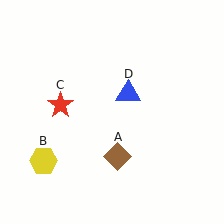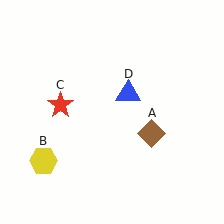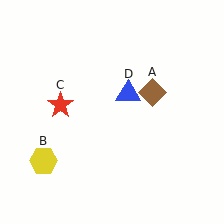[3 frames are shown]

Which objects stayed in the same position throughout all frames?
Yellow hexagon (object B) and red star (object C) and blue triangle (object D) remained stationary.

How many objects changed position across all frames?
1 object changed position: brown diamond (object A).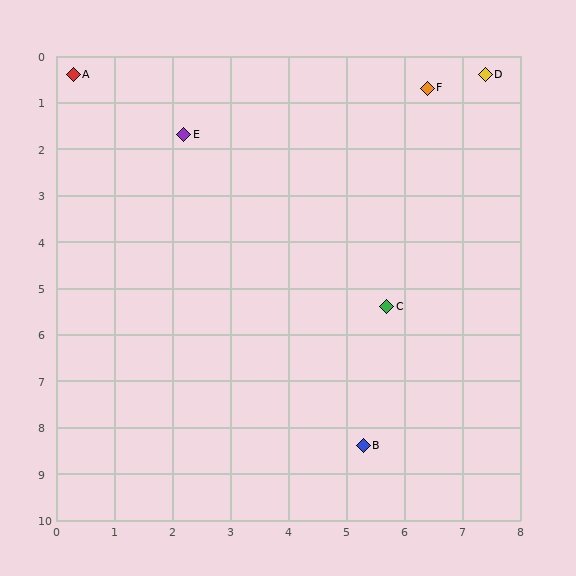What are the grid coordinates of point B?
Point B is at approximately (5.3, 8.4).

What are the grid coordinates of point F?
Point F is at approximately (6.4, 0.7).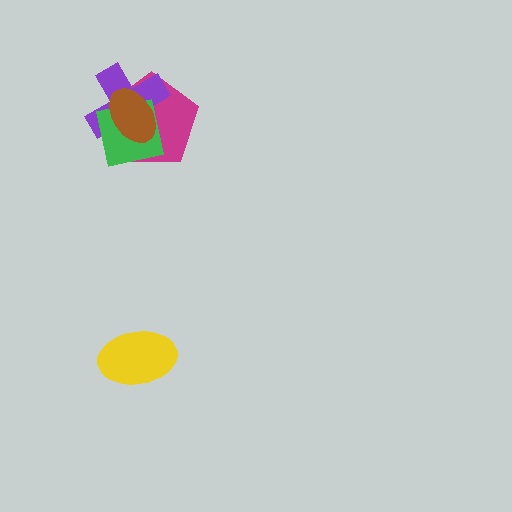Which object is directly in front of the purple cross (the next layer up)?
The green square is directly in front of the purple cross.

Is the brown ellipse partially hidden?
No, no other shape covers it.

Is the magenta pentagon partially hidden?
Yes, it is partially covered by another shape.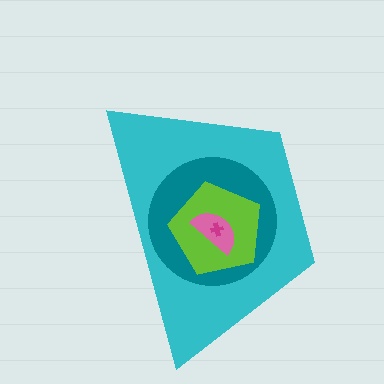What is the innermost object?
The magenta cross.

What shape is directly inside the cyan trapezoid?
The teal circle.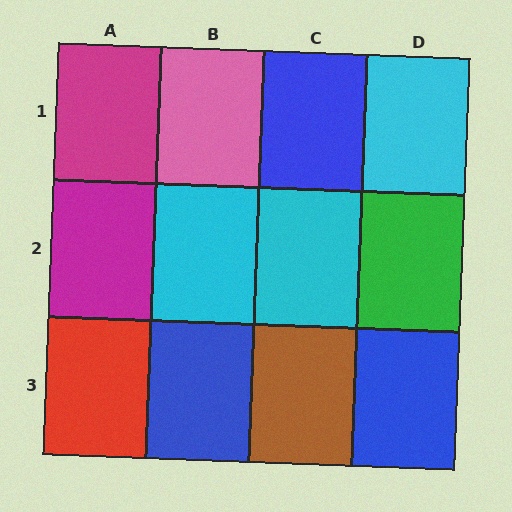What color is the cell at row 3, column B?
Blue.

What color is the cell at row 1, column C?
Blue.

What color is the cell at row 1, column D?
Cyan.